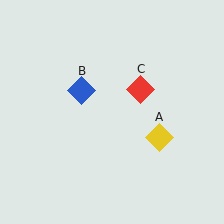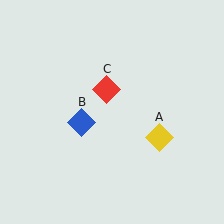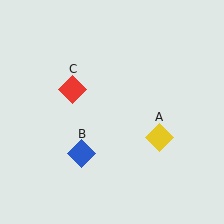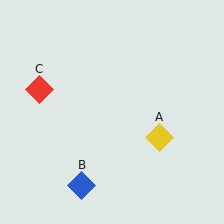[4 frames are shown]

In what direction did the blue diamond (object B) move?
The blue diamond (object B) moved down.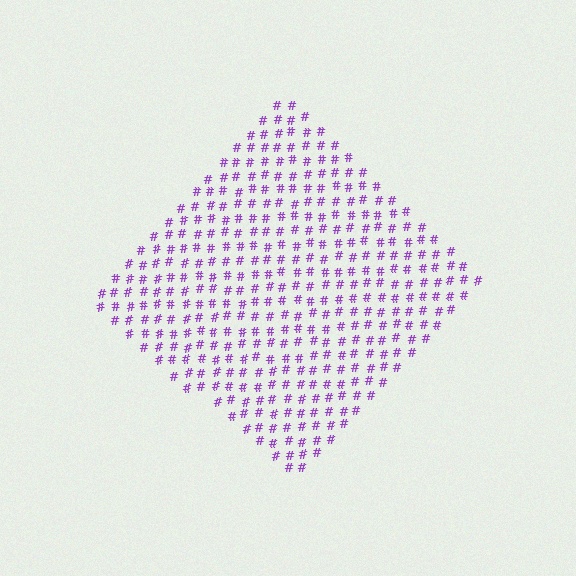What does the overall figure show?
The overall figure shows a diamond.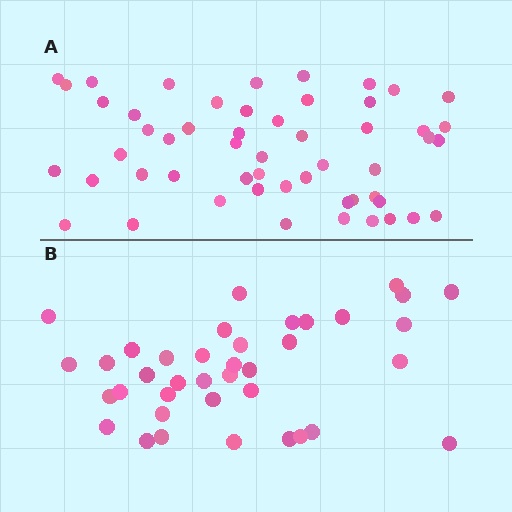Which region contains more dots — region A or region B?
Region A (the top region) has more dots.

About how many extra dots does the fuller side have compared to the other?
Region A has approximately 15 more dots than region B.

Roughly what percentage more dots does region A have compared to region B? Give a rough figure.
About 40% more.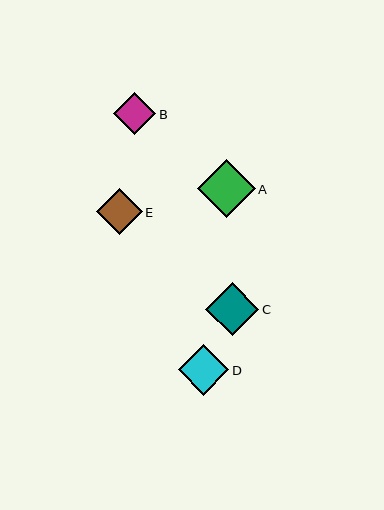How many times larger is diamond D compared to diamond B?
Diamond D is approximately 1.2 times the size of diamond B.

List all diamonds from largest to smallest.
From largest to smallest: A, C, D, E, B.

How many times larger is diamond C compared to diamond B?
Diamond C is approximately 1.3 times the size of diamond B.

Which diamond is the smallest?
Diamond B is the smallest with a size of approximately 42 pixels.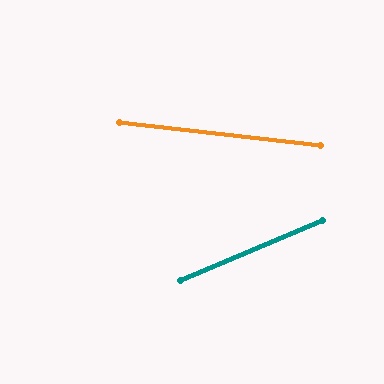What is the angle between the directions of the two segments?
Approximately 29 degrees.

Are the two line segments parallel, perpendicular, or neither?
Neither parallel nor perpendicular — they differ by about 29°.